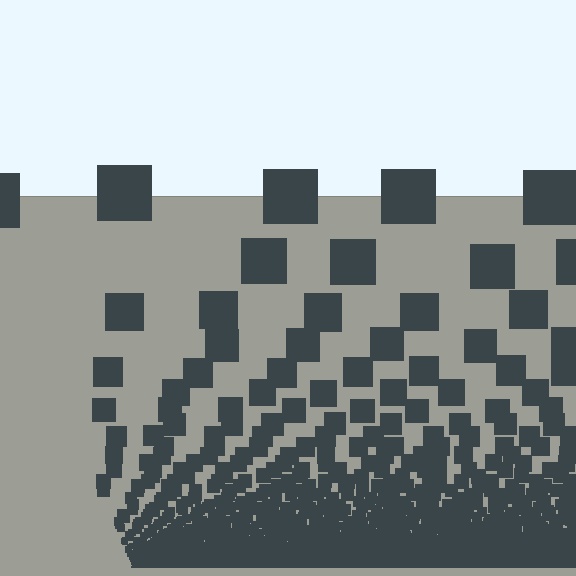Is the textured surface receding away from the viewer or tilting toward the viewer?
The surface appears to tilt toward the viewer. Texture elements get larger and sparser toward the top.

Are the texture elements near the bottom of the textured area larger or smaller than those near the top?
Smaller. The gradient is inverted — elements near the bottom are smaller and denser.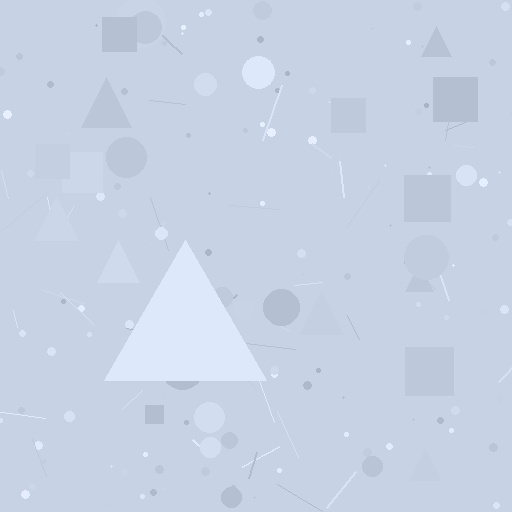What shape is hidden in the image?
A triangle is hidden in the image.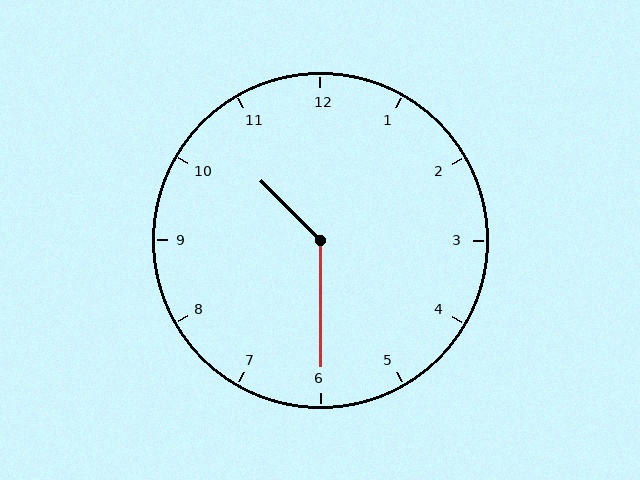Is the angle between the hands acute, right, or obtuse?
It is obtuse.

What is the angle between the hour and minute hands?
Approximately 135 degrees.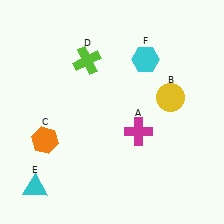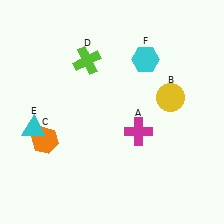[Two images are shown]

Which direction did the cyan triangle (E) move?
The cyan triangle (E) moved up.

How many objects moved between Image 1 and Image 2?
1 object moved between the two images.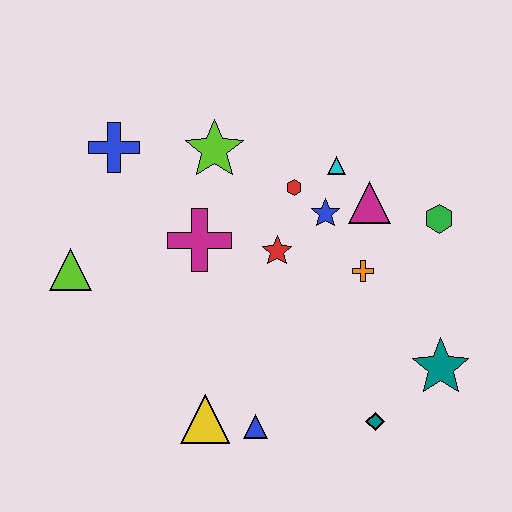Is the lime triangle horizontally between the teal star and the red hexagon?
No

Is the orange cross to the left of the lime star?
No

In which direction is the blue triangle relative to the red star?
The blue triangle is below the red star.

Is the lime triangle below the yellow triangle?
No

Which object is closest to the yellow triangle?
The blue triangle is closest to the yellow triangle.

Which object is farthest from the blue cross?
The teal star is farthest from the blue cross.